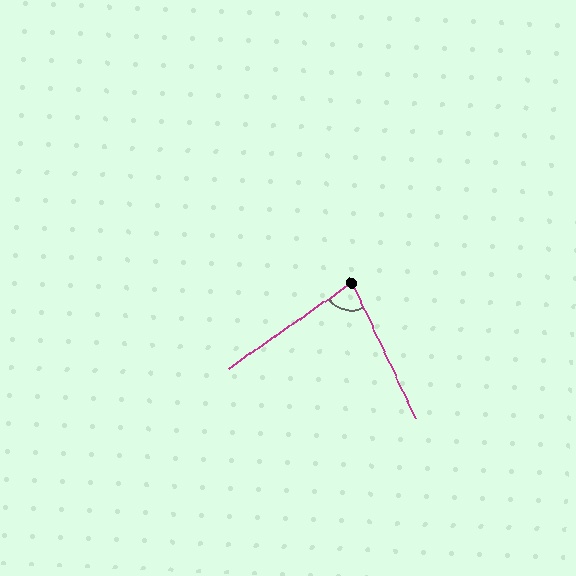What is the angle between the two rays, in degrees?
Approximately 81 degrees.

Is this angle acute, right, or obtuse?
It is acute.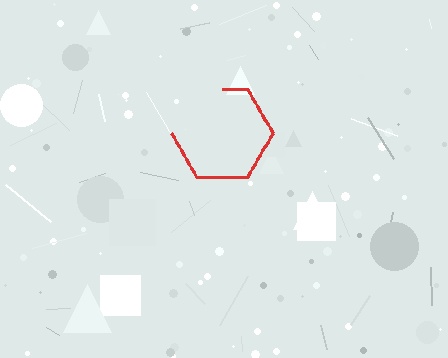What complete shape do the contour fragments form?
The contour fragments form a hexagon.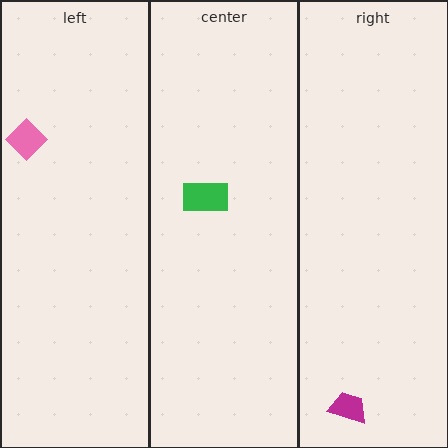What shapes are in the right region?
The magenta trapezoid.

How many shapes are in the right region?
1.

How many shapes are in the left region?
1.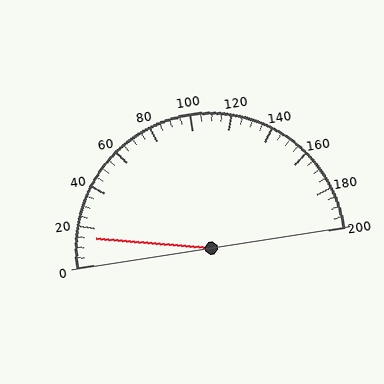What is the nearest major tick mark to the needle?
The nearest major tick mark is 20.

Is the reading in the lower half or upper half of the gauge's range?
The reading is in the lower half of the range (0 to 200).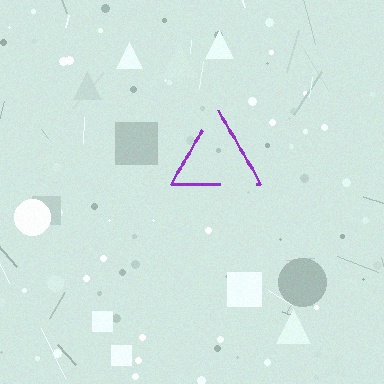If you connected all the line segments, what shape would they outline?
They would outline a triangle.